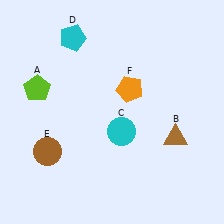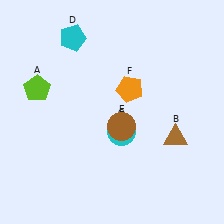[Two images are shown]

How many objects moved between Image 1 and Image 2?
1 object moved between the two images.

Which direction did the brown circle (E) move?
The brown circle (E) moved right.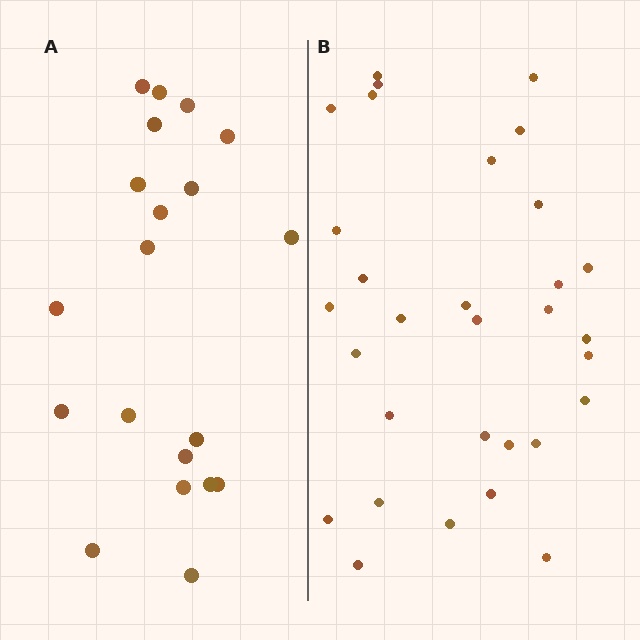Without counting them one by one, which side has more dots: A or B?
Region B (the right region) has more dots.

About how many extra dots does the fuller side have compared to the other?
Region B has roughly 12 or so more dots than region A.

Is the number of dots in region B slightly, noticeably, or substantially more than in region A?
Region B has substantially more. The ratio is roughly 1.6 to 1.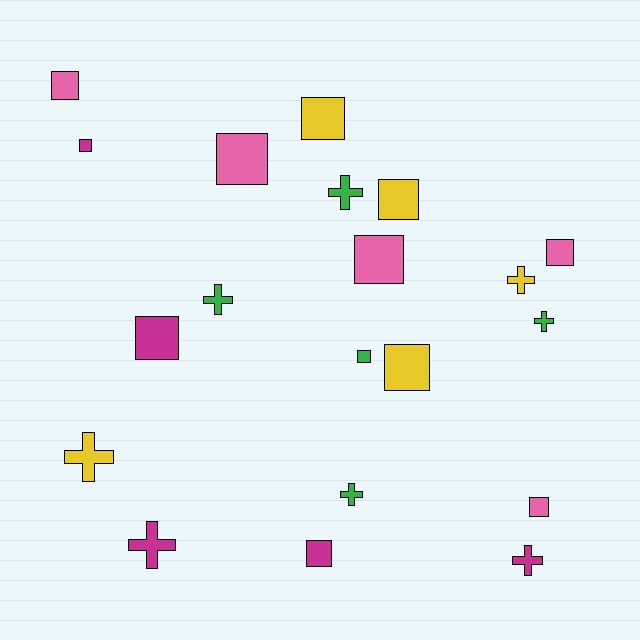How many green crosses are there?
There are 4 green crosses.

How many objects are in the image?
There are 20 objects.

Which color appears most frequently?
Yellow, with 5 objects.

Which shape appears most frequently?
Square, with 12 objects.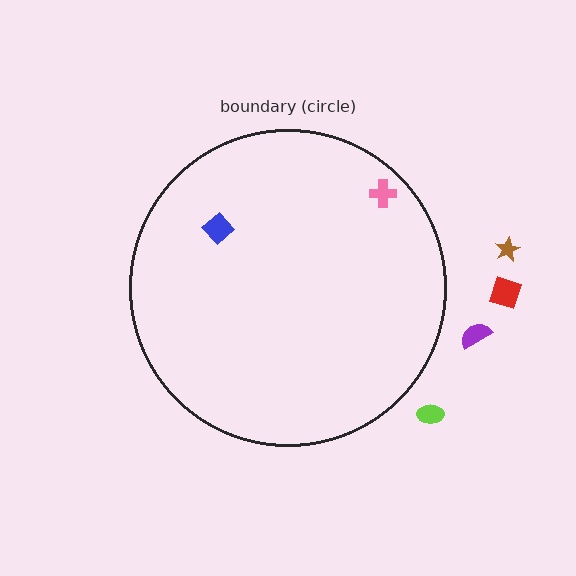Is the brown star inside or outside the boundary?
Outside.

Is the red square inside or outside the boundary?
Outside.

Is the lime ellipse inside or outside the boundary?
Outside.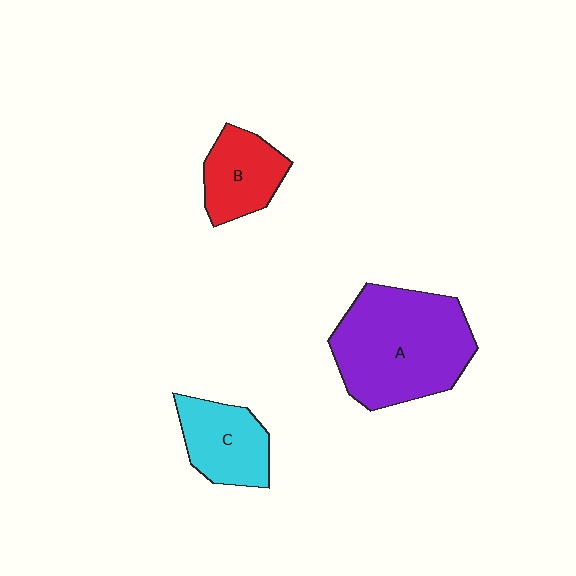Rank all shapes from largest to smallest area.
From largest to smallest: A (purple), C (cyan), B (red).